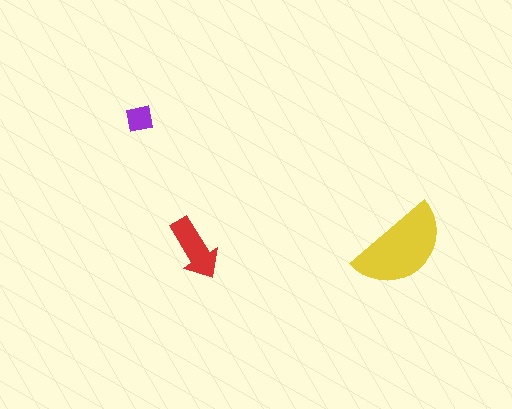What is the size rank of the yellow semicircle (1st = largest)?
1st.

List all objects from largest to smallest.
The yellow semicircle, the red arrow, the purple square.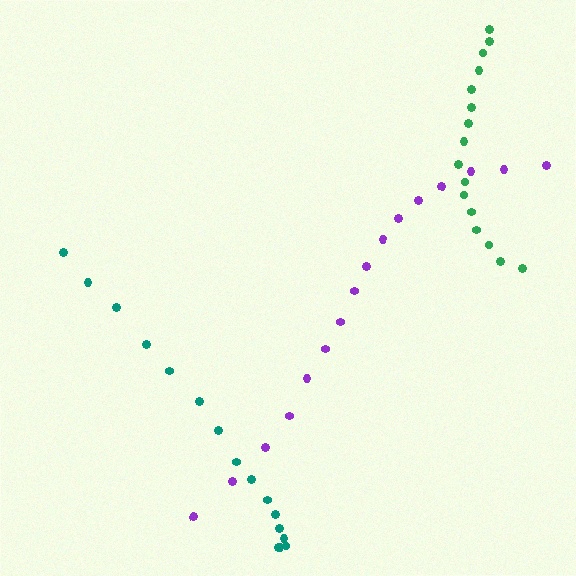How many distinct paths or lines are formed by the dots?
There are 3 distinct paths.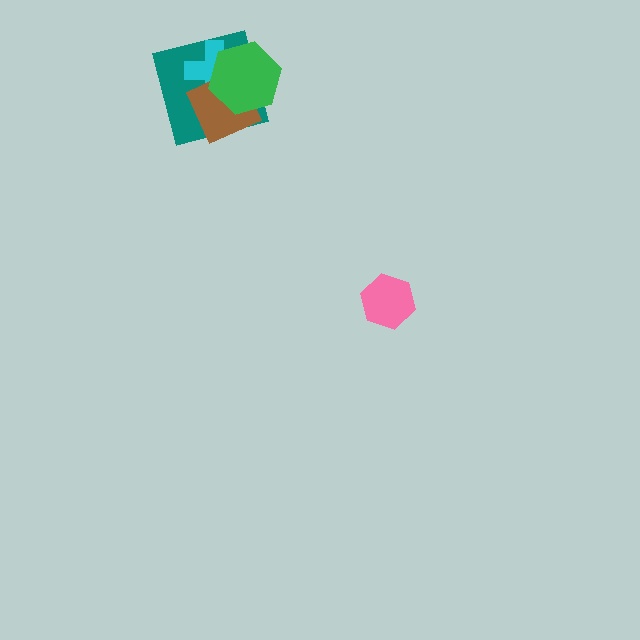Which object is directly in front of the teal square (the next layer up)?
The cyan cross is directly in front of the teal square.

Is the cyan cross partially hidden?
Yes, it is partially covered by another shape.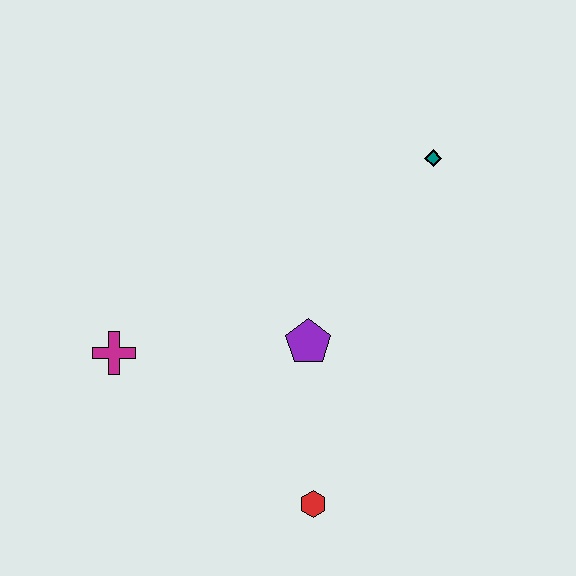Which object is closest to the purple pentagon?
The red hexagon is closest to the purple pentagon.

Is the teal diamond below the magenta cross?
No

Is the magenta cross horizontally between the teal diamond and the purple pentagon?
No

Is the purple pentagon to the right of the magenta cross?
Yes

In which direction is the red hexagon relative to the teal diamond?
The red hexagon is below the teal diamond.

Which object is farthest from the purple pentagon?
The teal diamond is farthest from the purple pentagon.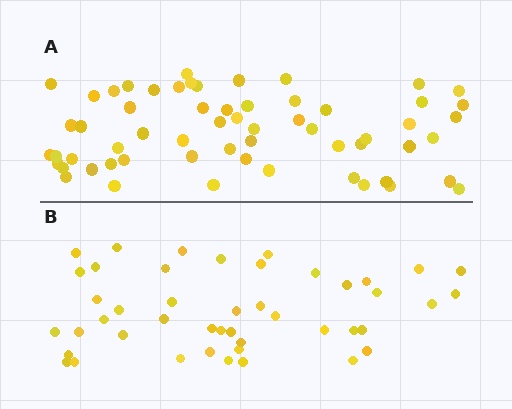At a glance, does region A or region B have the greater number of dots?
Region A (the top region) has more dots.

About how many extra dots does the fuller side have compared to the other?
Region A has approximately 15 more dots than region B.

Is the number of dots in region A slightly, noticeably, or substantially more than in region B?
Region A has noticeably more, but not dramatically so. The ratio is roughly 1.3 to 1.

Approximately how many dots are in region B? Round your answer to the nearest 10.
About 40 dots. (The exact count is 45, which rounds to 40.)